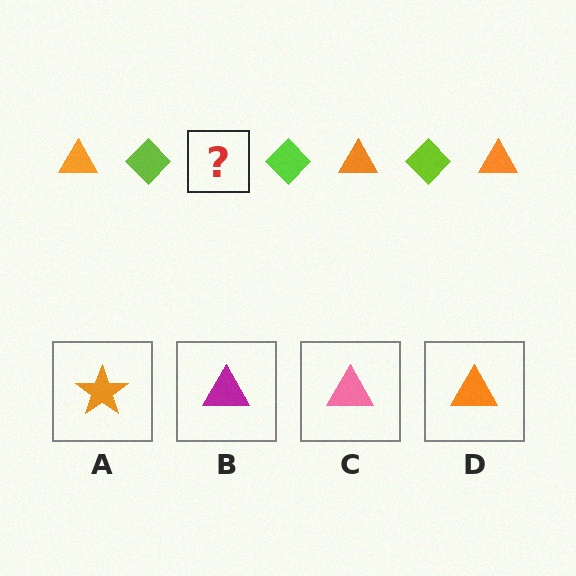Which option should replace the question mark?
Option D.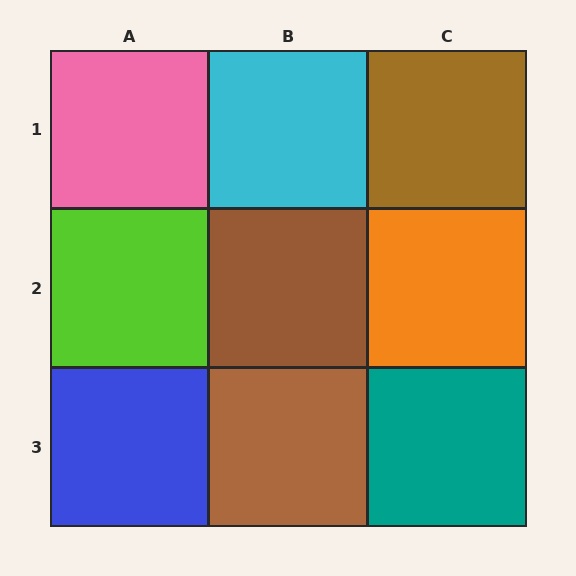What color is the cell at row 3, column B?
Brown.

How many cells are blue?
1 cell is blue.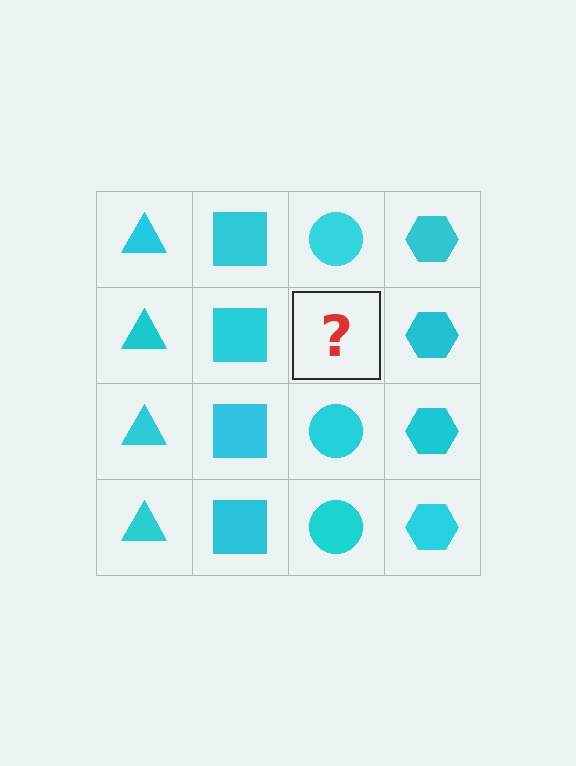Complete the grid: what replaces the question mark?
The question mark should be replaced with a cyan circle.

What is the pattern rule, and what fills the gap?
The rule is that each column has a consistent shape. The gap should be filled with a cyan circle.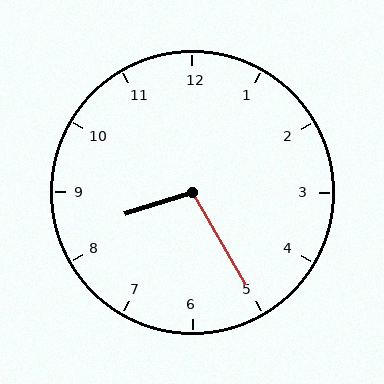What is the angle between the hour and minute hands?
Approximately 102 degrees.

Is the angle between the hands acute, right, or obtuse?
It is obtuse.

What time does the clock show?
8:25.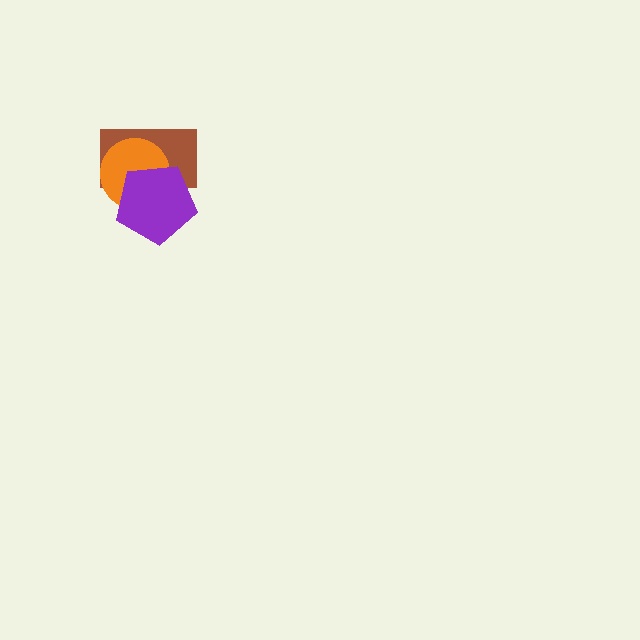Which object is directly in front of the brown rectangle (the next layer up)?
The orange circle is directly in front of the brown rectangle.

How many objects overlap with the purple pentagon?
2 objects overlap with the purple pentagon.